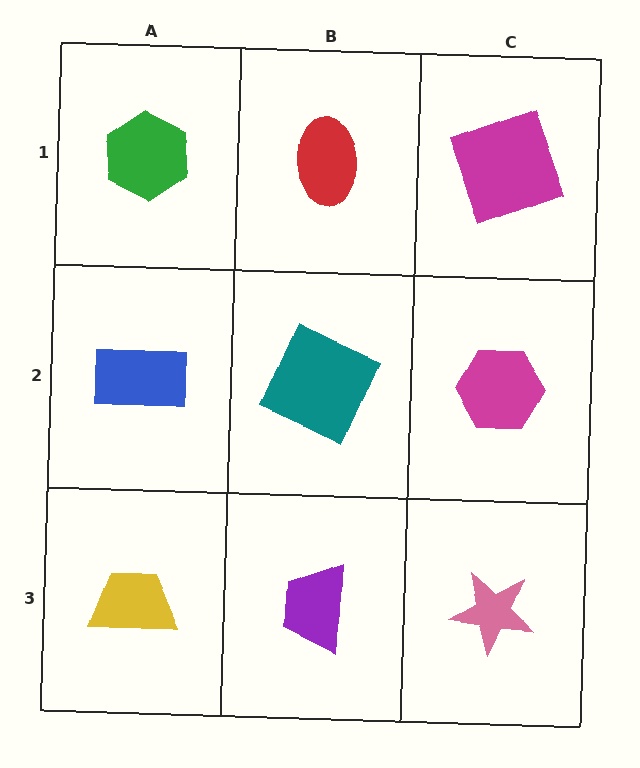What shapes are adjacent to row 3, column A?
A blue rectangle (row 2, column A), a purple trapezoid (row 3, column B).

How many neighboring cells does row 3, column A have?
2.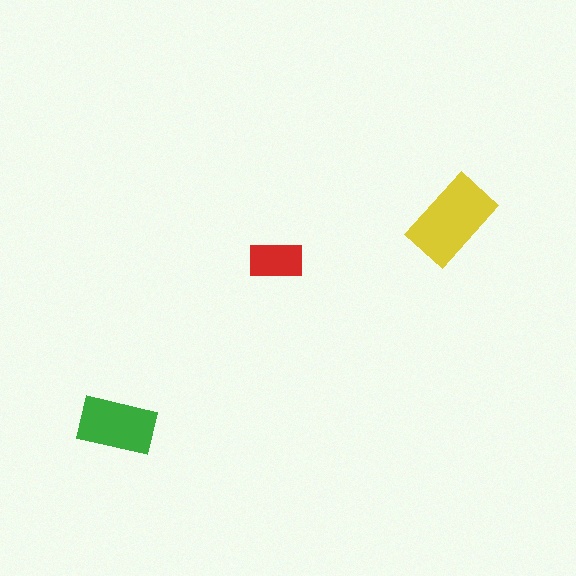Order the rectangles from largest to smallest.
the yellow one, the green one, the red one.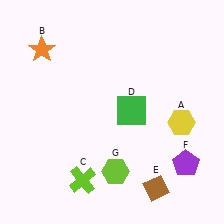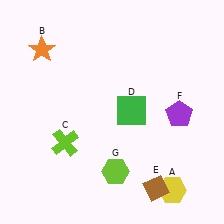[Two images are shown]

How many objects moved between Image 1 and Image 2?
3 objects moved between the two images.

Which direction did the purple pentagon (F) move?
The purple pentagon (F) moved up.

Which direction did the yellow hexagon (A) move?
The yellow hexagon (A) moved down.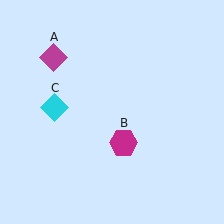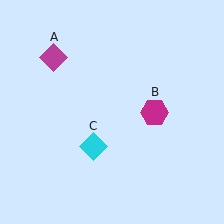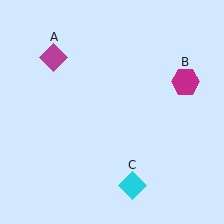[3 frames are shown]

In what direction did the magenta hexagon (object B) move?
The magenta hexagon (object B) moved up and to the right.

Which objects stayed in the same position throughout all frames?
Magenta diamond (object A) remained stationary.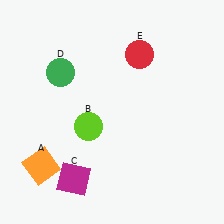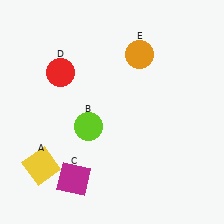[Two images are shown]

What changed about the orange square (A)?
In Image 1, A is orange. In Image 2, it changed to yellow.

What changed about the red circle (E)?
In Image 1, E is red. In Image 2, it changed to orange.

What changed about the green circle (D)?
In Image 1, D is green. In Image 2, it changed to red.